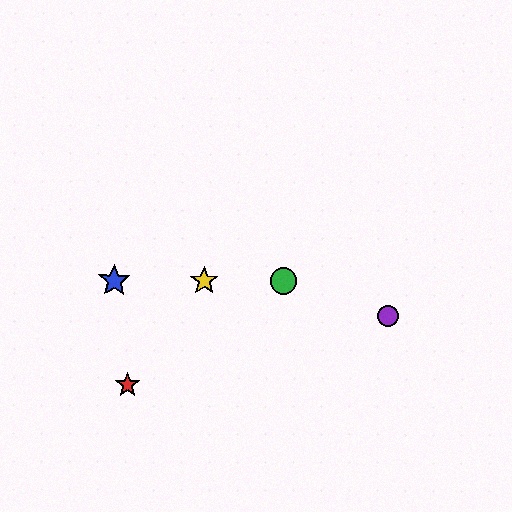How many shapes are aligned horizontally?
3 shapes (the blue star, the green circle, the yellow star) are aligned horizontally.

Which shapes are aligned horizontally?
The blue star, the green circle, the yellow star are aligned horizontally.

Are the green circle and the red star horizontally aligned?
No, the green circle is at y≈281 and the red star is at y≈384.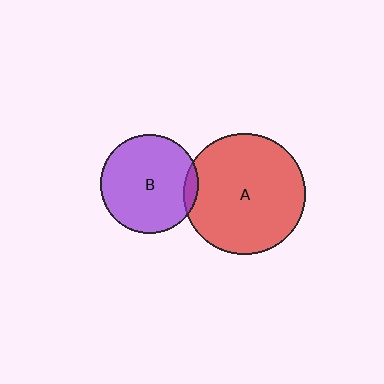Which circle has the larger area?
Circle A (red).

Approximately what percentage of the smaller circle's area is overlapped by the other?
Approximately 5%.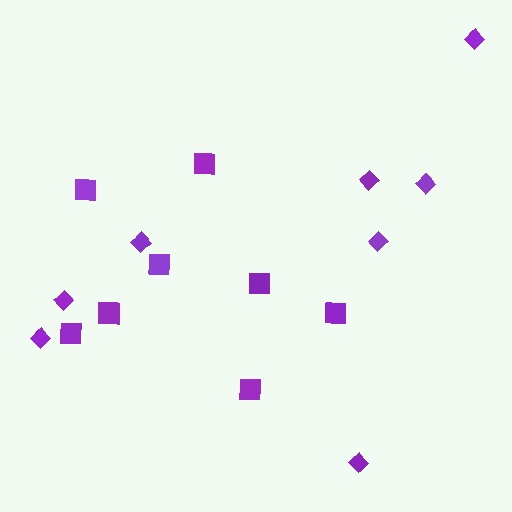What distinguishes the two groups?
There are 2 groups: one group of squares (8) and one group of diamonds (8).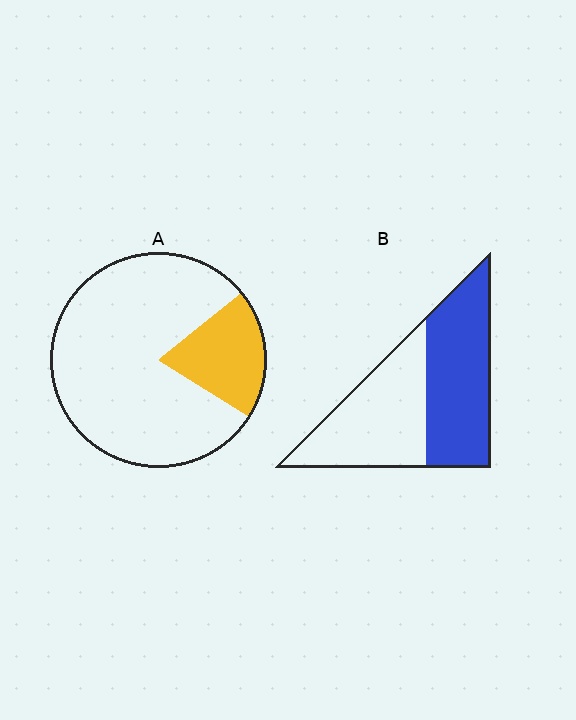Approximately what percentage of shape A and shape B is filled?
A is approximately 20% and B is approximately 50%.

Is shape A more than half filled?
No.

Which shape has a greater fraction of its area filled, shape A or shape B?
Shape B.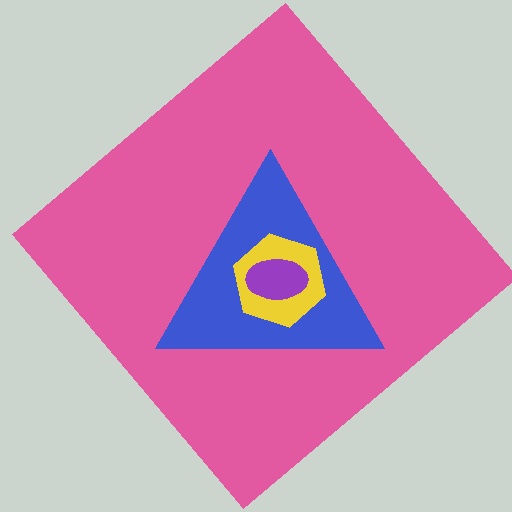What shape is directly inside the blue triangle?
The yellow hexagon.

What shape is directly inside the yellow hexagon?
The purple ellipse.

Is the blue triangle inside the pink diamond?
Yes.